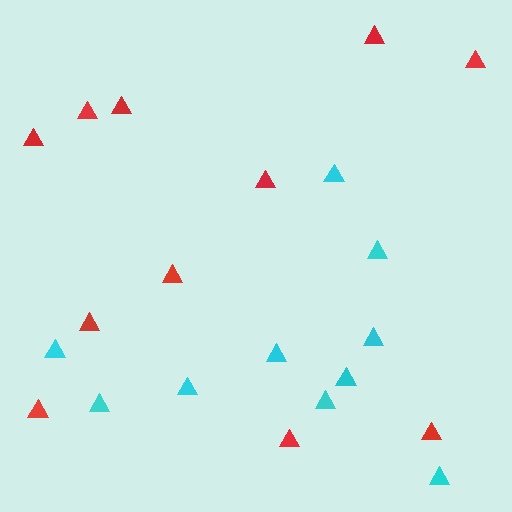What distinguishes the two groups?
There are 2 groups: one group of red triangles (11) and one group of cyan triangles (10).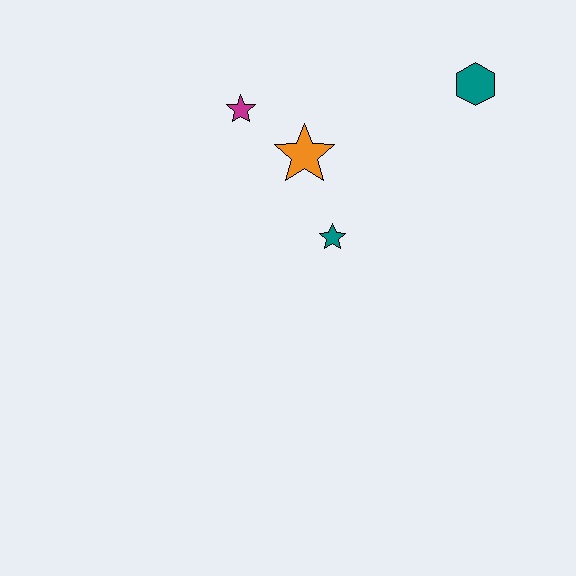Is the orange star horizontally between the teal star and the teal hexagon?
No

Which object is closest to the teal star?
The orange star is closest to the teal star.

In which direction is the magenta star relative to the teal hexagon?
The magenta star is to the left of the teal hexagon.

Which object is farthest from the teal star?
The teal hexagon is farthest from the teal star.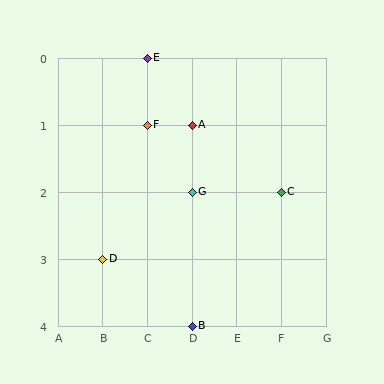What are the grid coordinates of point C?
Point C is at grid coordinates (F, 2).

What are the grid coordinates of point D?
Point D is at grid coordinates (B, 3).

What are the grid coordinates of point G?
Point G is at grid coordinates (D, 2).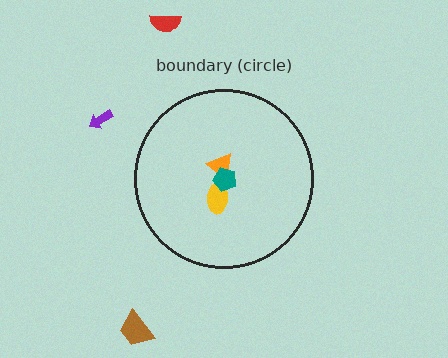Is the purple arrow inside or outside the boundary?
Outside.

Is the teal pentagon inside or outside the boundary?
Inside.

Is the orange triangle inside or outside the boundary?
Inside.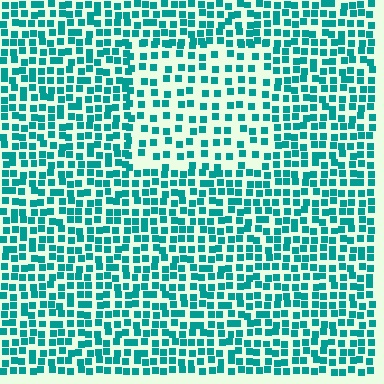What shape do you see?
I see a rectangle.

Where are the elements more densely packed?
The elements are more densely packed outside the rectangle boundary.